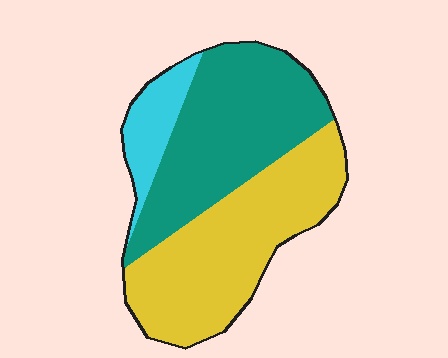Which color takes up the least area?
Cyan, at roughly 10%.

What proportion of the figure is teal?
Teal covers around 45% of the figure.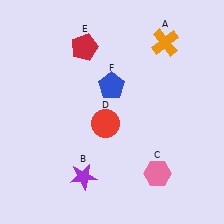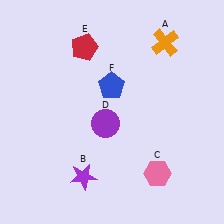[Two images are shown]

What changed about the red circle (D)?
In Image 1, D is red. In Image 2, it changed to purple.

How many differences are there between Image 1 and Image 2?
There is 1 difference between the two images.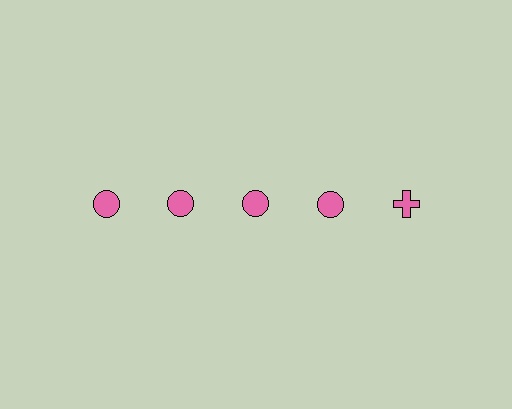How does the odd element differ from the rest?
It has a different shape: cross instead of circle.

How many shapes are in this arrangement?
There are 5 shapes arranged in a grid pattern.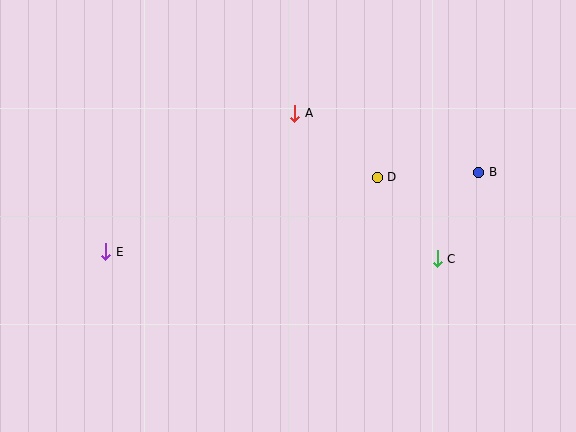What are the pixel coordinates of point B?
Point B is at (479, 172).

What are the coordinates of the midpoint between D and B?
The midpoint between D and B is at (428, 175).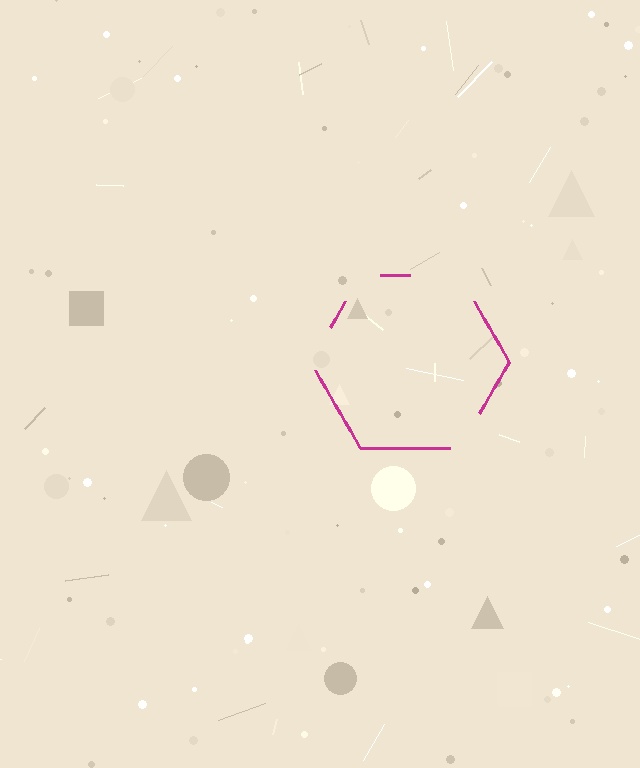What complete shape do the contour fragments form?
The contour fragments form a hexagon.